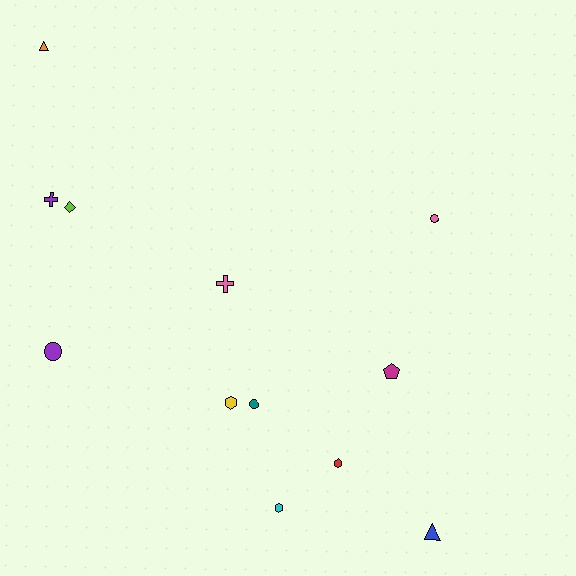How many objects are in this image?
There are 12 objects.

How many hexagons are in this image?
There are 3 hexagons.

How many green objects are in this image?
There are no green objects.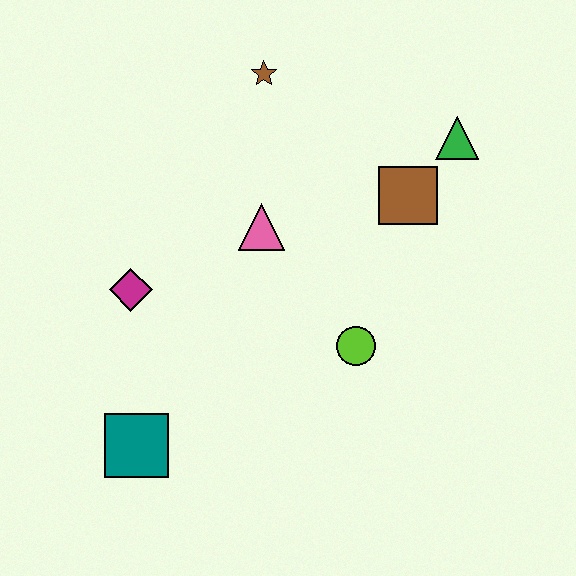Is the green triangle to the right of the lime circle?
Yes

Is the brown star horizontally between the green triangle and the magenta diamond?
Yes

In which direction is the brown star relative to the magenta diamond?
The brown star is above the magenta diamond.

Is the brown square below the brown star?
Yes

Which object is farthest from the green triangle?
The teal square is farthest from the green triangle.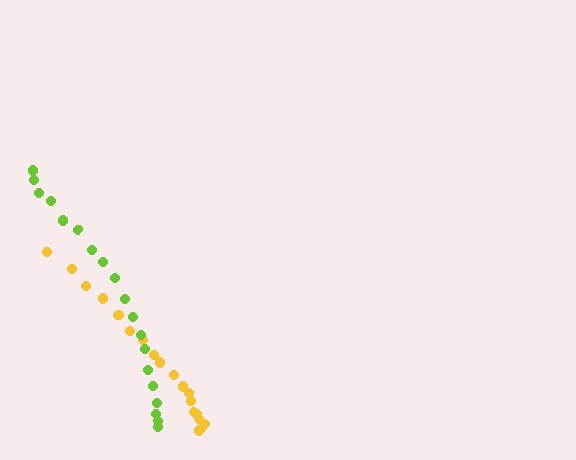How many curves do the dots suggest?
There are 2 distinct paths.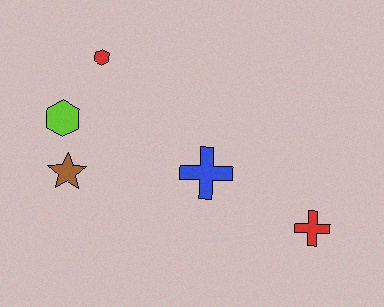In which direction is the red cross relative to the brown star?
The red cross is to the right of the brown star.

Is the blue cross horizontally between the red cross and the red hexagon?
Yes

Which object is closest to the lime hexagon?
The brown star is closest to the lime hexagon.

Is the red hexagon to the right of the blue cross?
No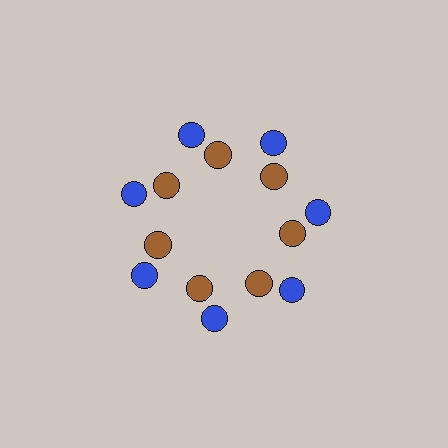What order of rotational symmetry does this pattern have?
This pattern has 7-fold rotational symmetry.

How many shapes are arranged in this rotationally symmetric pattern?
There are 14 shapes, arranged in 7 groups of 2.